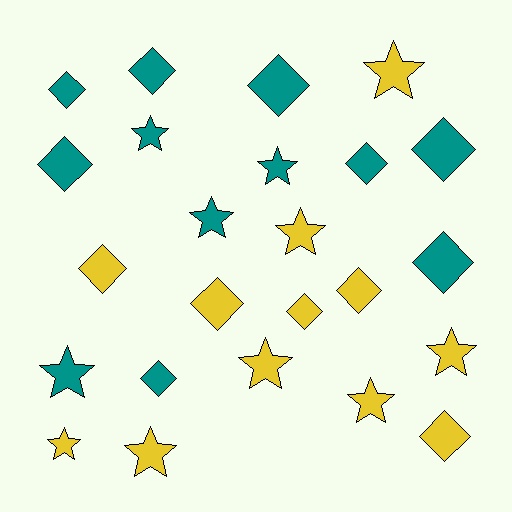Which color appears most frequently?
Teal, with 12 objects.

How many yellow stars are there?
There are 7 yellow stars.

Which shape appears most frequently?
Diamond, with 13 objects.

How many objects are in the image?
There are 24 objects.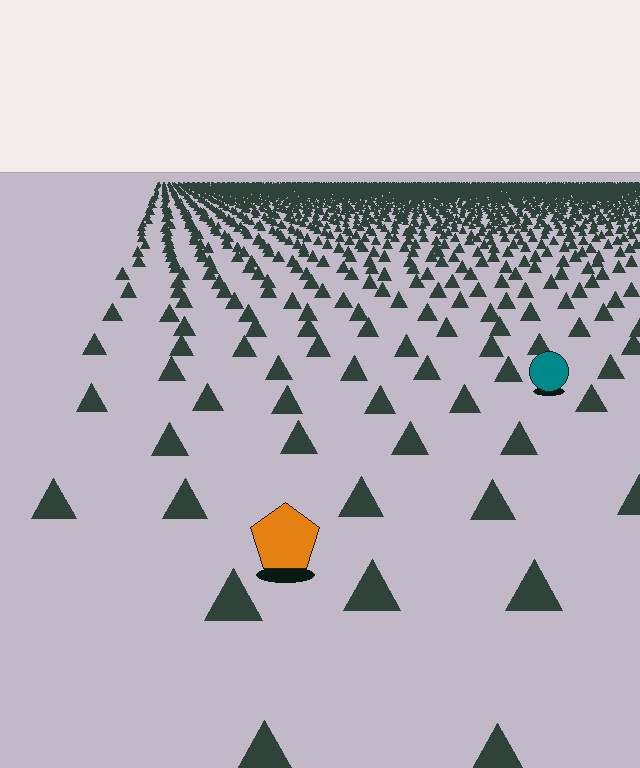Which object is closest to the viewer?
The orange pentagon is closest. The texture marks near it are larger and more spread out.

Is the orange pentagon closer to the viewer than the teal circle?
Yes. The orange pentagon is closer — you can tell from the texture gradient: the ground texture is coarser near it.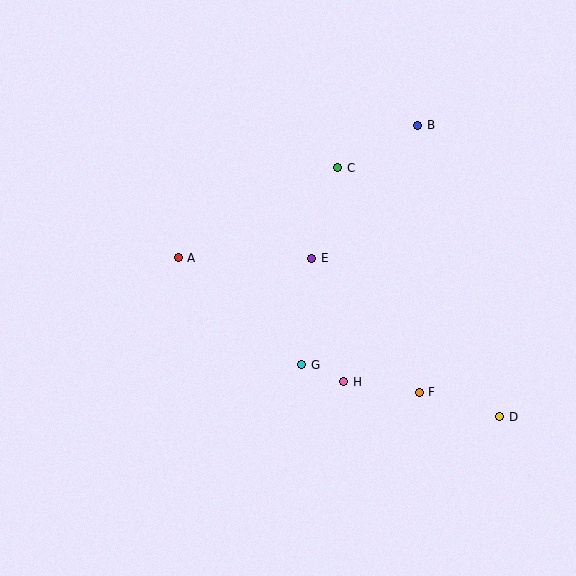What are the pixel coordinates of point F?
Point F is at (419, 392).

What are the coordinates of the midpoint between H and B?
The midpoint between H and B is at (381, 254).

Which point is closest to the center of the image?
Point E at (312, 258) is closest to the center.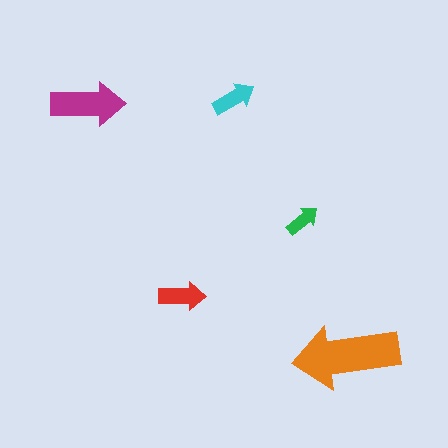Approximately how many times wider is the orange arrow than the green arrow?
About 3 times wider.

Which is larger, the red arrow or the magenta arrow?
The magenta one.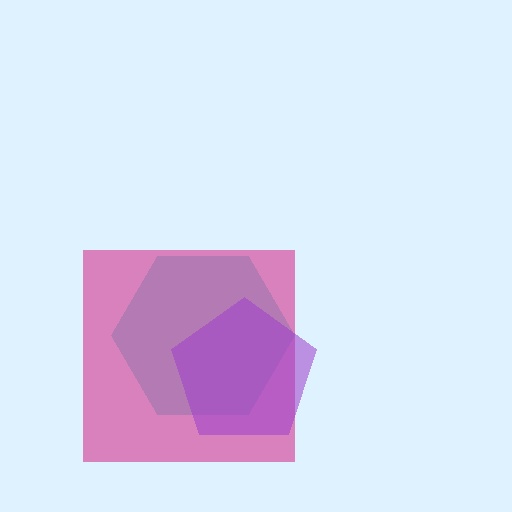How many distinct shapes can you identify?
There are 3 distinct shapes: a cyan hexagon, a magenta square, a purple pentagon.